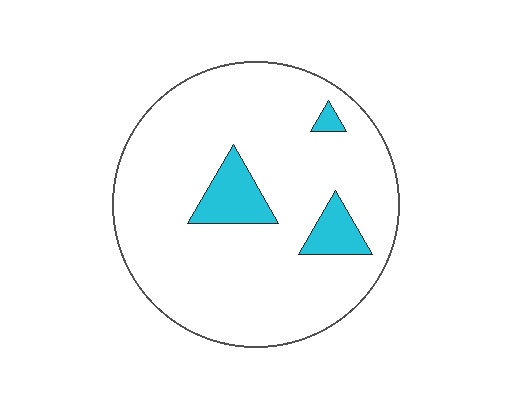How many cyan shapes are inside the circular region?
3.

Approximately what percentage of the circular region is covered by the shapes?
Approximately 10%.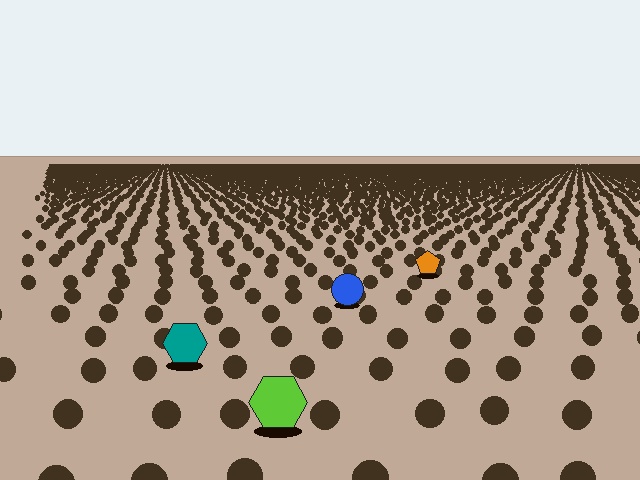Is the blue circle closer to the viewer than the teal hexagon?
No. The teal hexagon is closer — you can tell from the texture gradient: the ground texture is coarser near it.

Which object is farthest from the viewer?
The orange pentagon is farthest from the viewer. It appears smaller and the ground texture around it is denser.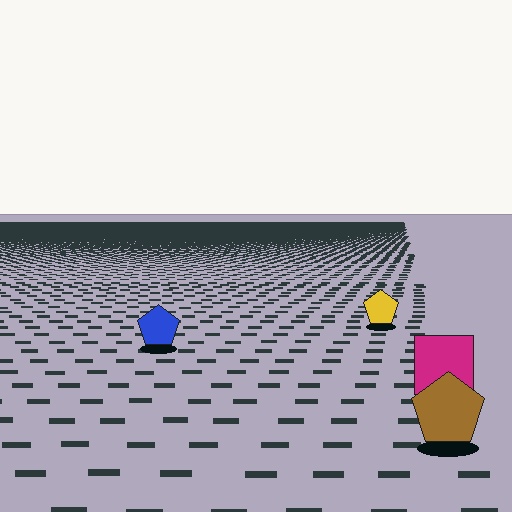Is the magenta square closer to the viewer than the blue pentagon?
Yes. The magenta square is closer — you can tell from the texture gradient: the ground texture is coarser near it.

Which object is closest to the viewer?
The brown pentagon is closest. The texture marks near it are larger and more spread out.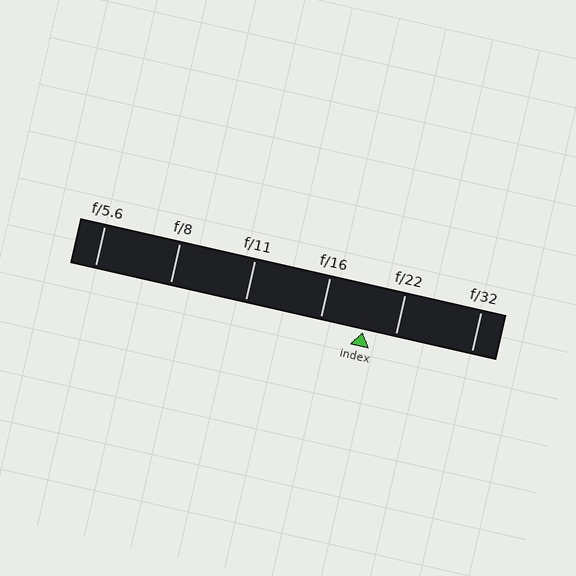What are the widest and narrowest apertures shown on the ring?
The widest aperture shown is f/5.6 and the narrowest is f/32.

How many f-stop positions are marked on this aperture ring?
There are 6 f-stop positions marked.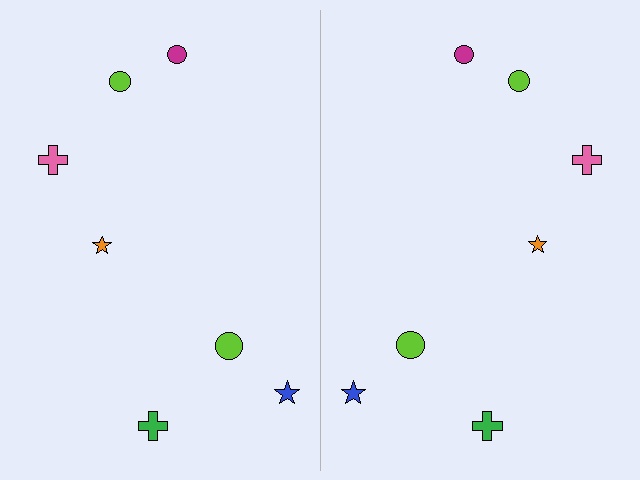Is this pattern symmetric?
Yes, this pattern has bilateral (reflection) symmetry.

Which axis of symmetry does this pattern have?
The pattern has a vertical axis of symmetry running through the center of the image.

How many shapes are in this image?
There are 14 shapes in this image.